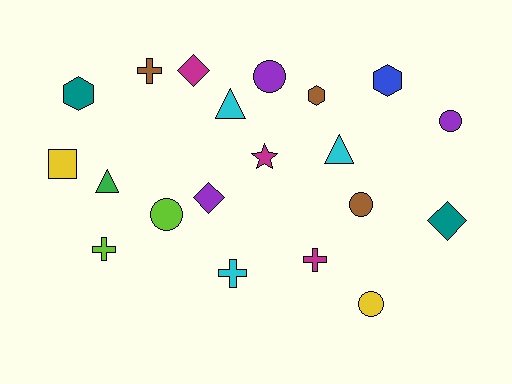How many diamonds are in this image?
There are 3 diamonds.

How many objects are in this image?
There are 20 objects.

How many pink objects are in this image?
There are no pink objects.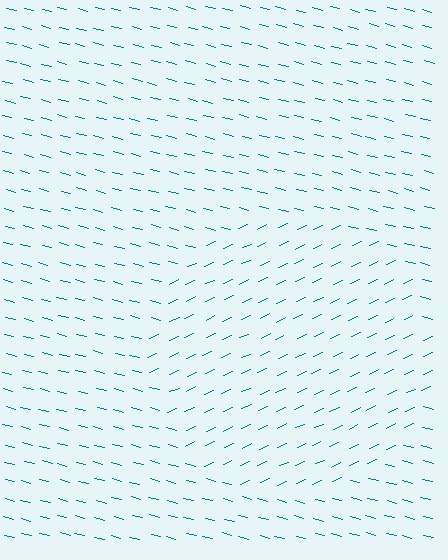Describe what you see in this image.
The image is filled with small teal line segments. A circle region in the image has lines oriented differently from the surrounding lines, creating a visible texture boundary.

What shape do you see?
I see a circle.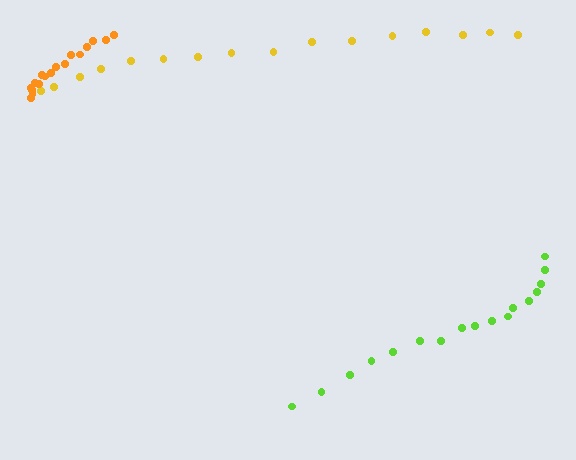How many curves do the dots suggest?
There are 3 distinct paths.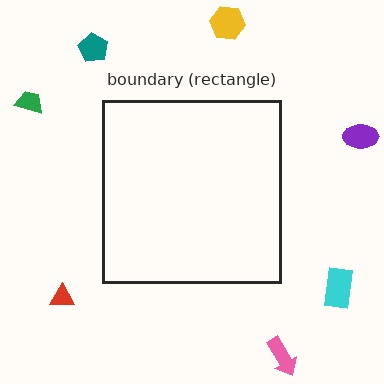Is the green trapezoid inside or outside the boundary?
Outside.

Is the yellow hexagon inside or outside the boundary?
Outside.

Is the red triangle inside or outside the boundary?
Outside.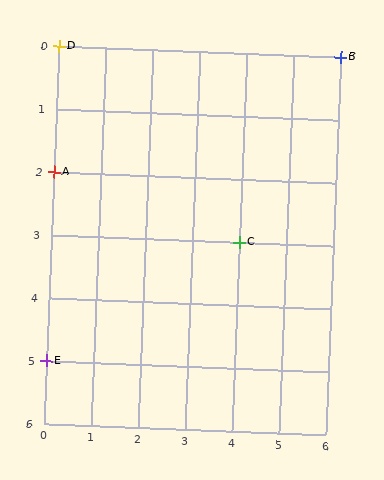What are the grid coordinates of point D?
Point D is at grid coordinates (0, 0).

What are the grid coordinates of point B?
Point B is at grid coordinates (6, 0).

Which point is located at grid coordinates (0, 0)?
Point D is at (0, 0).